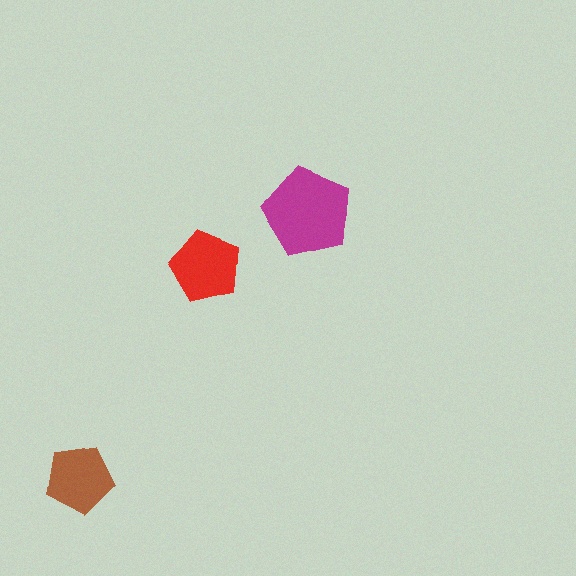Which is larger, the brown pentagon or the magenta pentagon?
The magenta one.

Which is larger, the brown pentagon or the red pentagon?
The red one.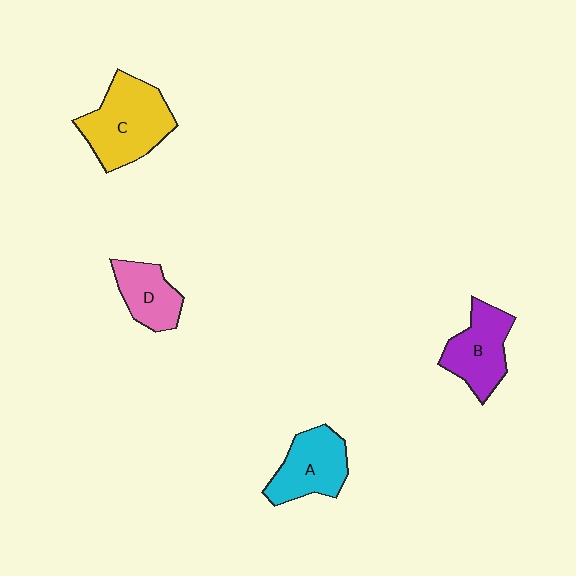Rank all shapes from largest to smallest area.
From largest to smallest: C (yellow), A (cyan), B (purple), D (pink).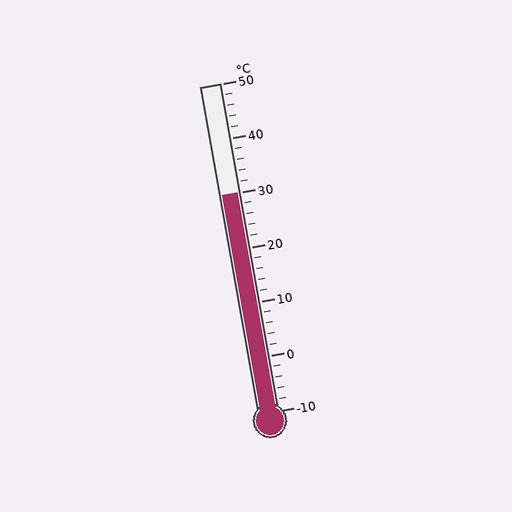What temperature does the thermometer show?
The thermometer shows approximately 30°C.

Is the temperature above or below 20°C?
The temperature is above 20°C.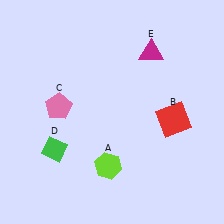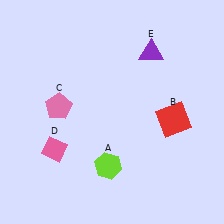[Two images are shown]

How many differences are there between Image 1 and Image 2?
There are 2 differences between the two images.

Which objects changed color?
D changed from green to pink. E changed from magenta to purple.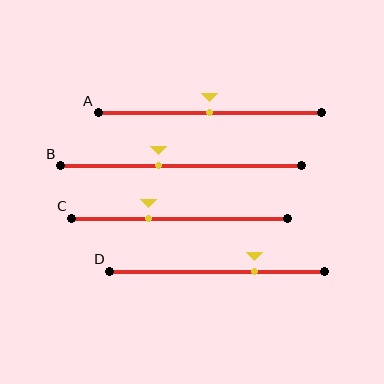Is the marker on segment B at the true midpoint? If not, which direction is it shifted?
No, the marker on segment B is shifted to the left by about 9% of the segment length.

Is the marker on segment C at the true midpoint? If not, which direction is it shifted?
No, the marker on segment C is shifted to the left by about 15% of the segment length.